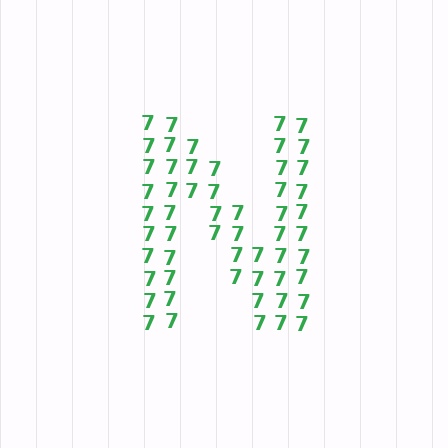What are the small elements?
The small elements are digit 7's.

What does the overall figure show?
The overall figure shows the letter N.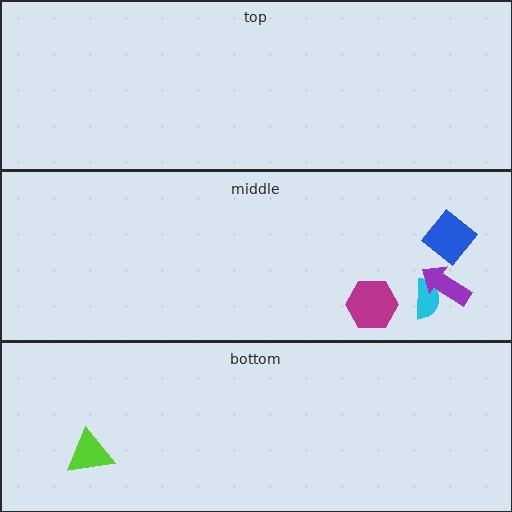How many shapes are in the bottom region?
1.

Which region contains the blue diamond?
The middle region.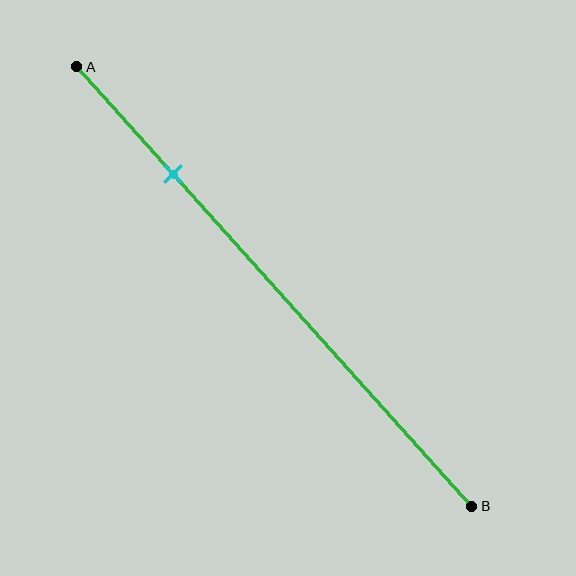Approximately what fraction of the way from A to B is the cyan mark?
The cyan mark is approximately 25% of the way from A to B.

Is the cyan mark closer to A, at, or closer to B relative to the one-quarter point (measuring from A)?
The cyan mark is approximately at the one-quarter point of segment AB.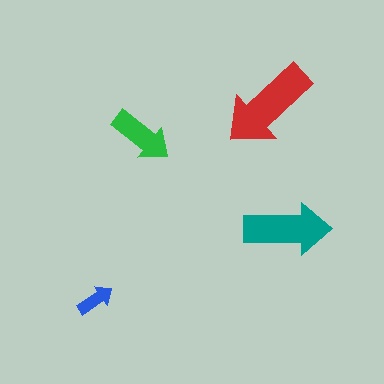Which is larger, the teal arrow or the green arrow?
The teal one.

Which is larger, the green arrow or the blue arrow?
The green one.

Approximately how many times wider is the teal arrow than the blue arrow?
About 2.5 times wider.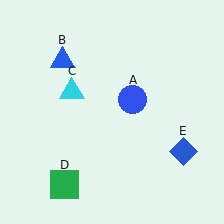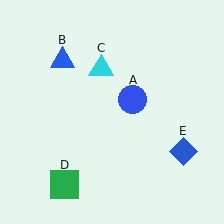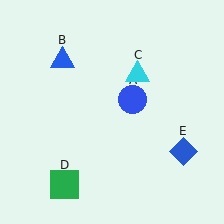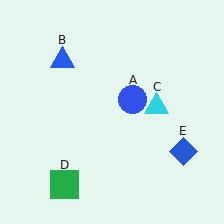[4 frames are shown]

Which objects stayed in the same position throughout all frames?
Blue circle (object A) and blue triangle (object B) and green square (object D) and blue diamond (object E) remained stationary.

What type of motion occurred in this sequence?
The cyan triangle (object C) rotated clockwise around the center of the scene.